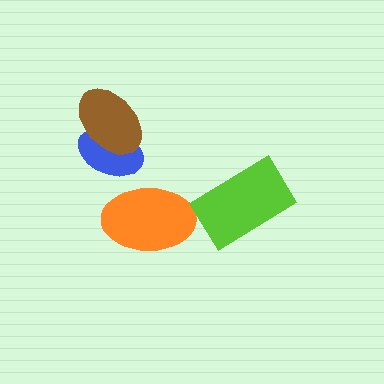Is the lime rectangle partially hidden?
No, no other shape covers it.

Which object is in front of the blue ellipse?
The brown ellipse is in front of the blue ellipse.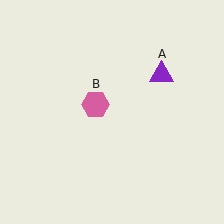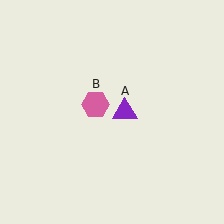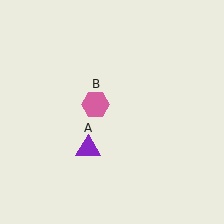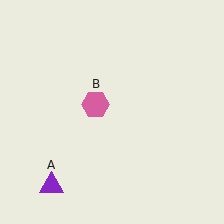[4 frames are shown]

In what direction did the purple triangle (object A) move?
The purple triangle (object A) moved down and to the left.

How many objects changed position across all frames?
1 object changed position: purple triangle (object A).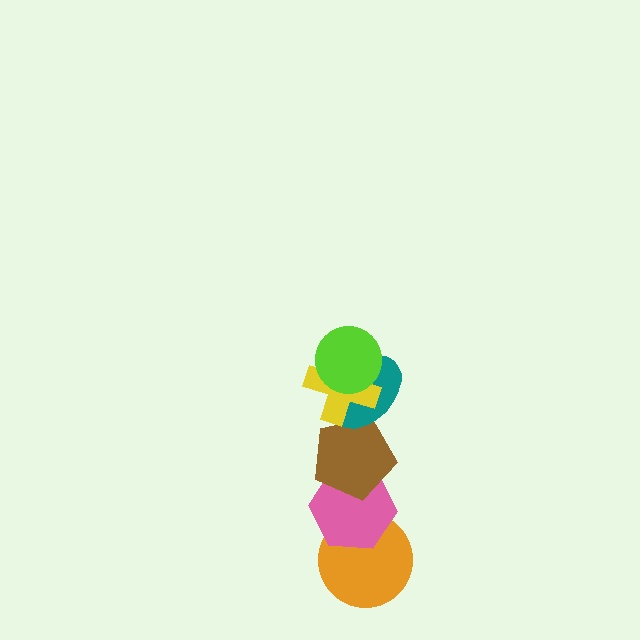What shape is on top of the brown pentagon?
The teal ellipse is on top of the brown pentagon.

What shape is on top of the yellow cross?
The lime circle is on top of the yellow cross.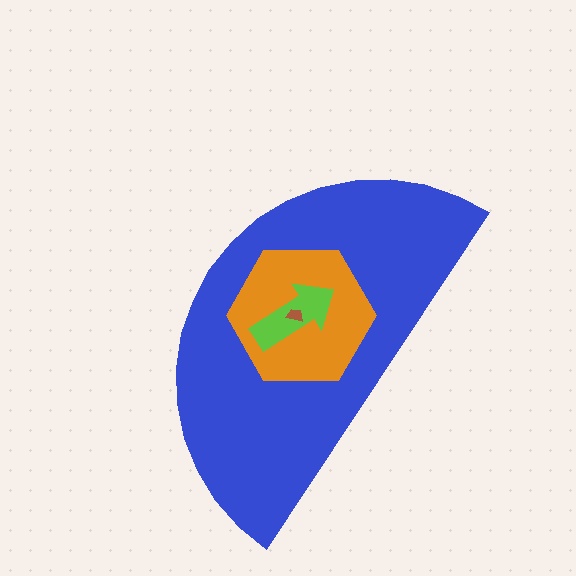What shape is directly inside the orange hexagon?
The lime arrow.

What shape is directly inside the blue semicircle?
The orange hexagon.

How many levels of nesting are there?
4.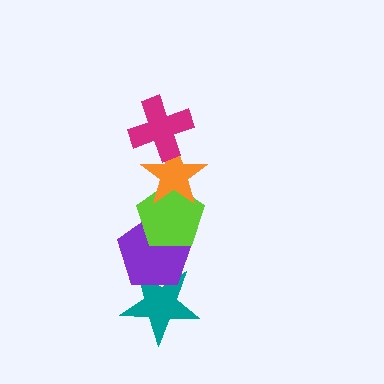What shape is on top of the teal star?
The purple pentagon is on top of the teal star.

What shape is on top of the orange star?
The magenta cross is on top of the orange star.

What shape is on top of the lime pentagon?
The orange star is on top of the lime pentagon.